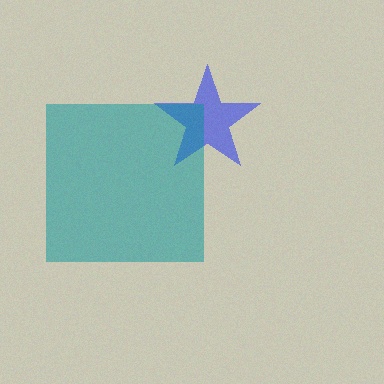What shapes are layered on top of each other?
The layered shapes are: a blue star, a teal square.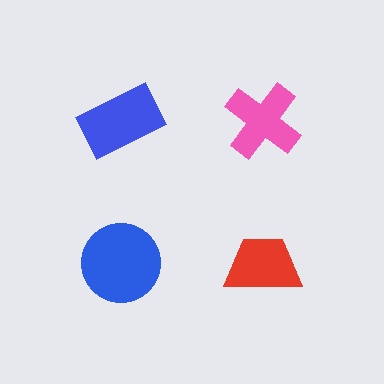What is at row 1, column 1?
A blue rectangle.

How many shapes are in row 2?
2 shapes.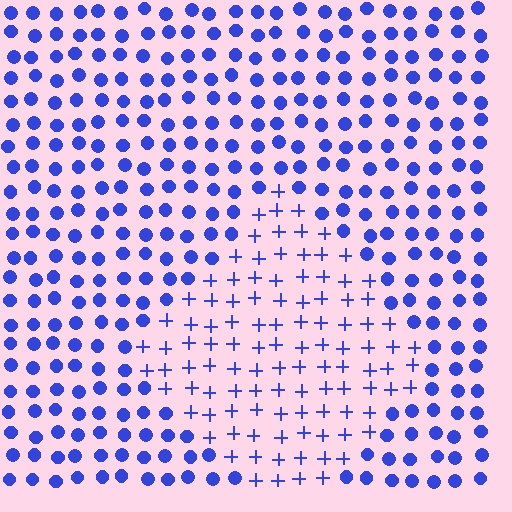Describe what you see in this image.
The image is filled with small blue elements arranged in a uniform grid. A diamond-shaped region contains plus signs, while the surrounding area contains circles. The boundary is defined purely by the change in element shape.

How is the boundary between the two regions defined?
The boundary is defined by a change in element shape: plus signs inside vs. circles outside. All elements share the same color and spacing.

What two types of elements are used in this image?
The image uses plus signs inside the diamond region and circles outside it.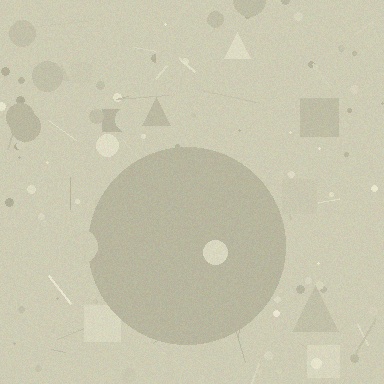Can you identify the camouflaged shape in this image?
The camouflaged shape is a circle.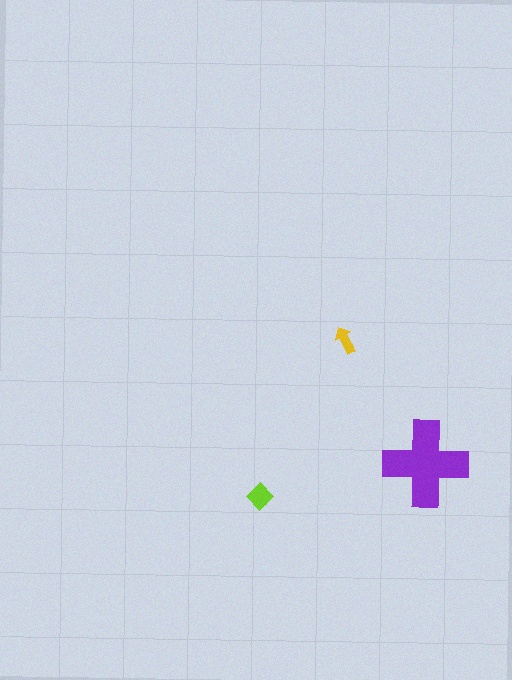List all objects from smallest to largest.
The yellow arrow, the lime diamond, the purple cross.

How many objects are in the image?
There are 3 objects in the image.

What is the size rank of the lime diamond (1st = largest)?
2nd.